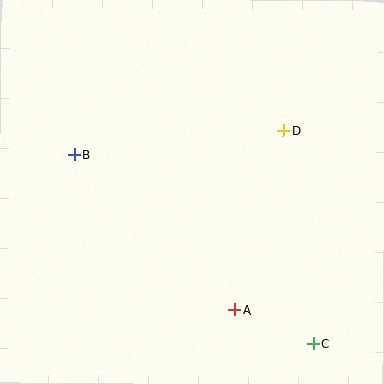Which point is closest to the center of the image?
Point D at (283, 131) is closest to the center.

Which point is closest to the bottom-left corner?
Point B is closest to the bottom-left corner.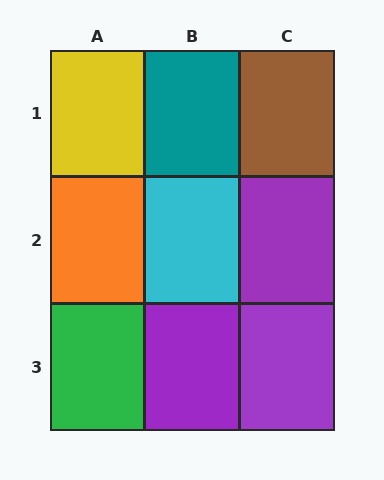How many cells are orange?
1 cell is orange.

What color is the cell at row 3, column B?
Purple.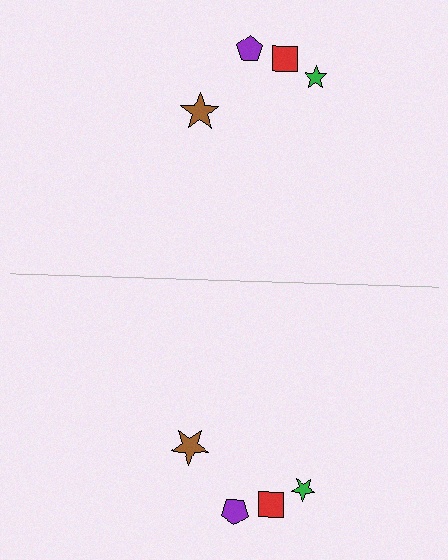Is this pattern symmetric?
Yes, this pattern has bilateral (reflection) symmetry.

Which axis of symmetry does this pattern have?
The pattern has a horizontal axis of symmetry running through the center of the image.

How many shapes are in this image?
There are 8 shapes in this image.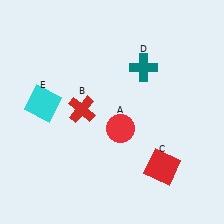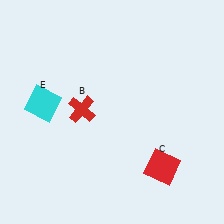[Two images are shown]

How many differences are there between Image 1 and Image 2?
There are 2 differences between the two images.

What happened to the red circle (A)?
The red circle (A) was removed in Image 2. It was in the bottom-right area of Image 1.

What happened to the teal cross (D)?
The teal cross (D) was removed in Image 2. It was in the top-right area of Image 1.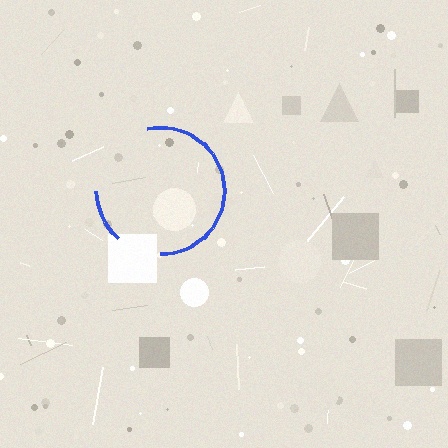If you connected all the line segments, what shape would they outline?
They would outline a circle.